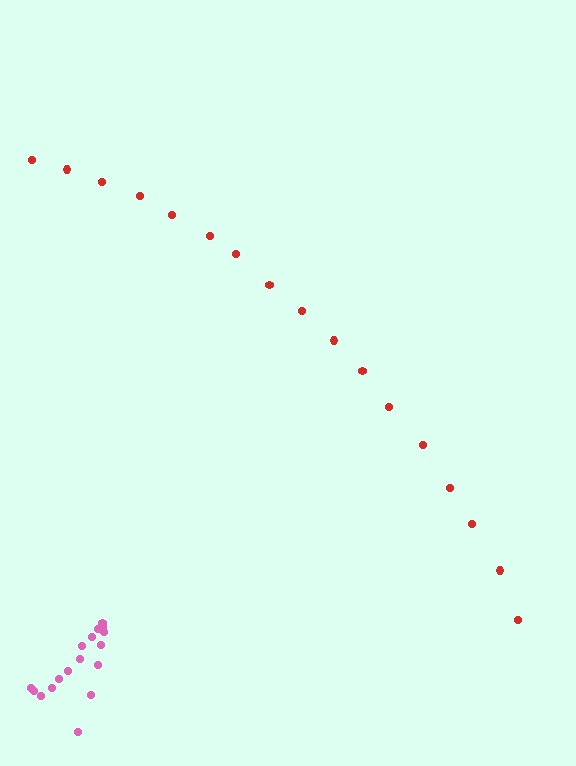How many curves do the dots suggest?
There are 2 distinct paths.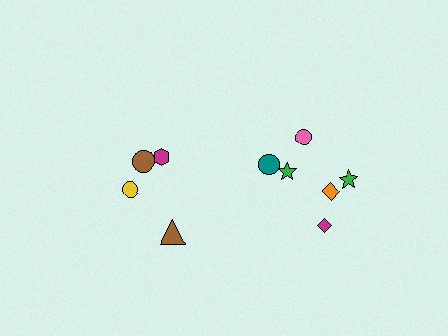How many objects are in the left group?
There are 4 objects.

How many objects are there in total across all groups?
There are 10 objects.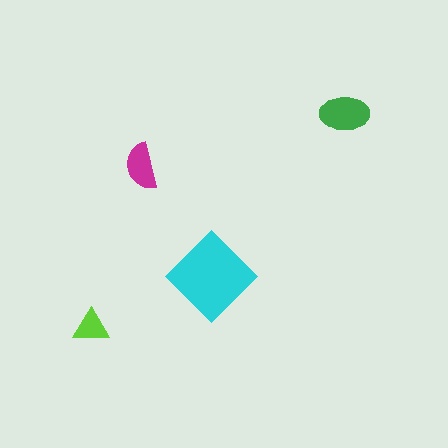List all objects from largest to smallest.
The cyan diamond, the green ellipse, the magenta semicircle, the lime triangle.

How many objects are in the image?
There are 4 objects in the image.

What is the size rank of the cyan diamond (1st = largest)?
1st.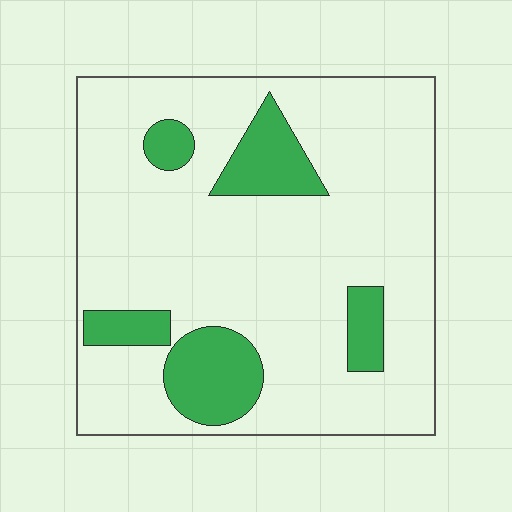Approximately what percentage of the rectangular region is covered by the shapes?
Approximately 20%.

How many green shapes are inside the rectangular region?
5.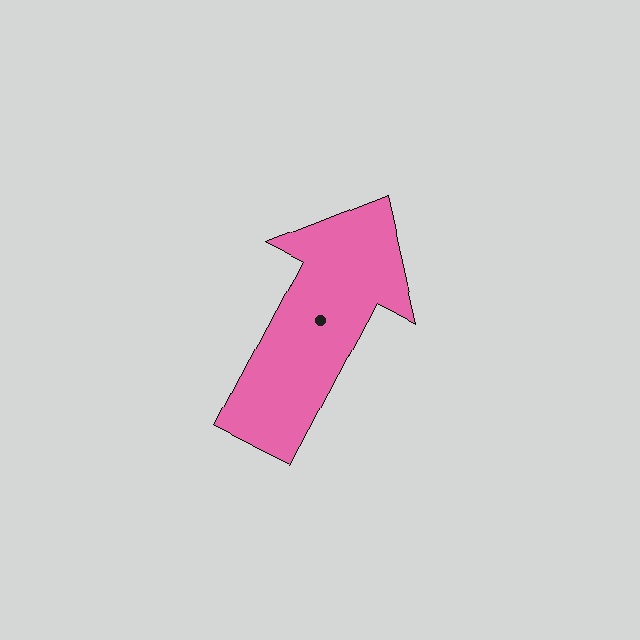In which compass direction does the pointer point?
Northeast.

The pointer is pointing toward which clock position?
Roughly 1 o'clock.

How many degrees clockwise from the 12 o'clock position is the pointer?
Approximately 28 degrees.